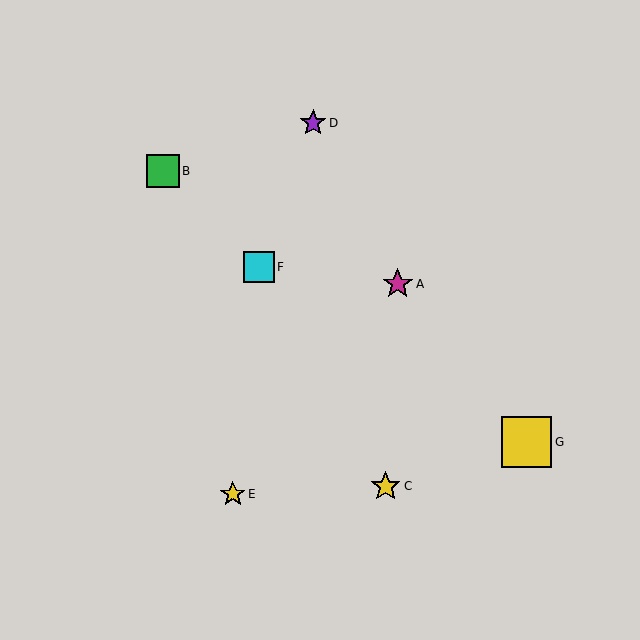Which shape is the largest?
The yellow square (labeled G) is the largest.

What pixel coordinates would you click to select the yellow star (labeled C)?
Click at (386, 486) to select the yellow star C.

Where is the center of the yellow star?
The center of the yellow star is at (386, 486).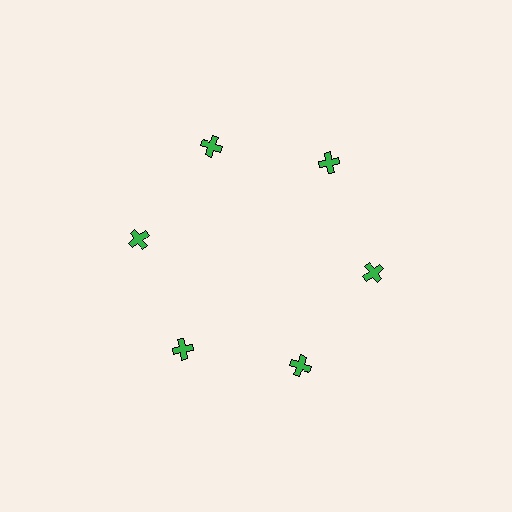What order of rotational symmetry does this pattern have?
This pattern has 6-fold rotational symmetry.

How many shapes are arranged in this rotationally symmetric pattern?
There are 6 shapes, arranged in 6 groups of 1.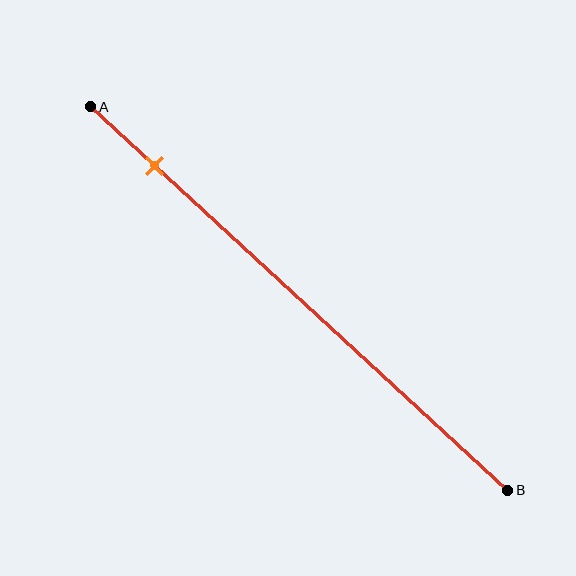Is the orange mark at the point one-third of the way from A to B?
No, the mark is at about 15% from A, not at the 33% one-third point.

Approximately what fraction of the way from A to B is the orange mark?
The orange mark is approximately 15% of the way from A to B.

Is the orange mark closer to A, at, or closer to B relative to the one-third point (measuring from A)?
The orange mark is closer to point A than the one-third point of segment AB.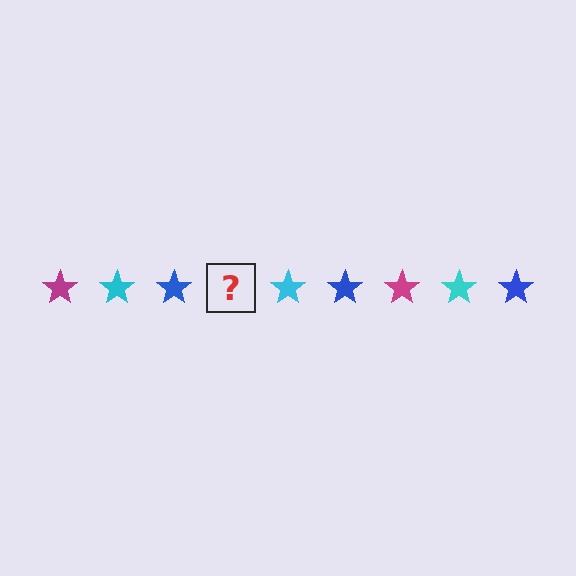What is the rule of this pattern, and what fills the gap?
The rule is that the pattern cycles through magenta, cyan, blue stars. The gap should be filled with a magenta star.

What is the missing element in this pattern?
The missing element is a magenta star.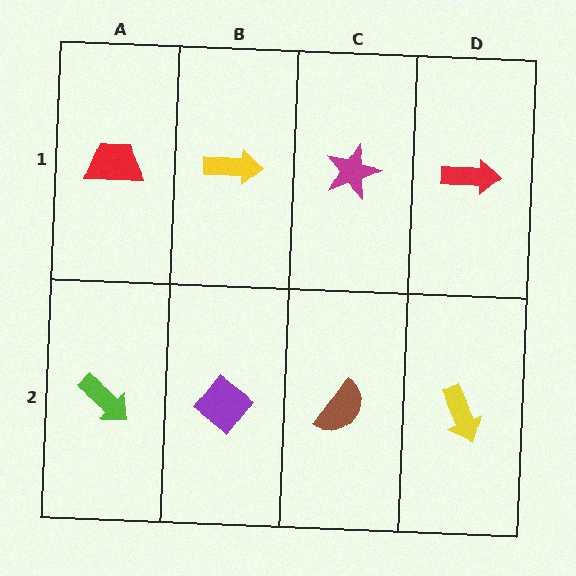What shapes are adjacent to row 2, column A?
A red trapezoid (row 1, column A), a purple diamond (row 2, column B).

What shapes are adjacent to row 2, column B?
A yellow arrow (row 1, column B), a lime arrow (row 2, column A), a brown semicircle (row 2, column C).